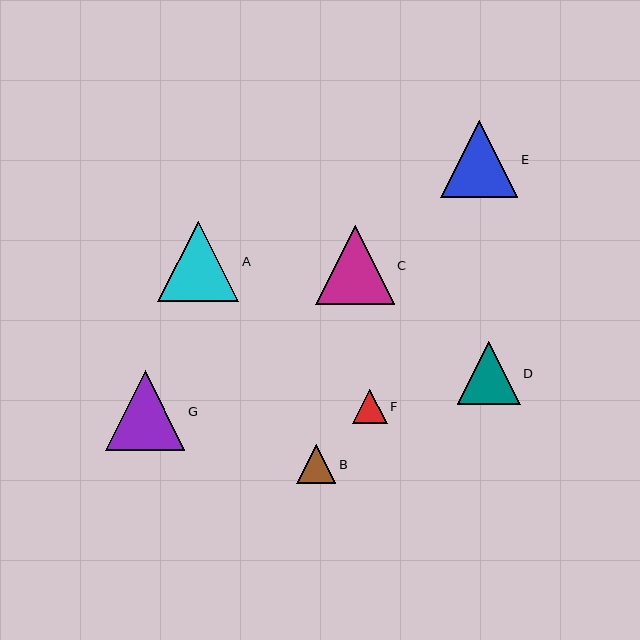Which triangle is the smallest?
Triangle F is the smallest with a size of approximately 34 pixels.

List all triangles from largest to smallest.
From largest to smallest: A, G, C, E, D, B, F.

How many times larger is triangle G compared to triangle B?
Triangle G is approximately 2.0 times the size of triangle B.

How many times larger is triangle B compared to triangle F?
Triangle B is approximately 1.1 times the size of triangle F.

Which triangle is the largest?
Triangle A is the largest with a size of approximately 81 pixels.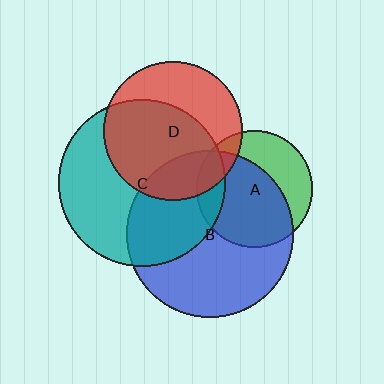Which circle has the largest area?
Circle B (blue).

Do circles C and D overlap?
Yes.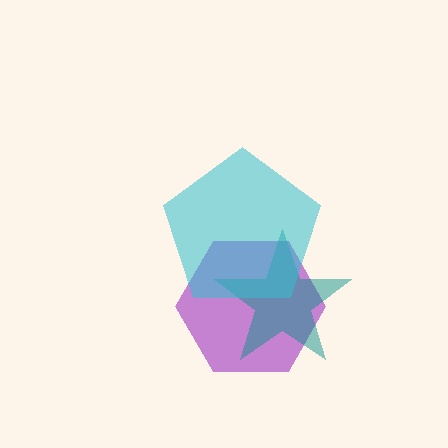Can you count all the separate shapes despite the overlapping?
Yes, there are 3 separate shapes.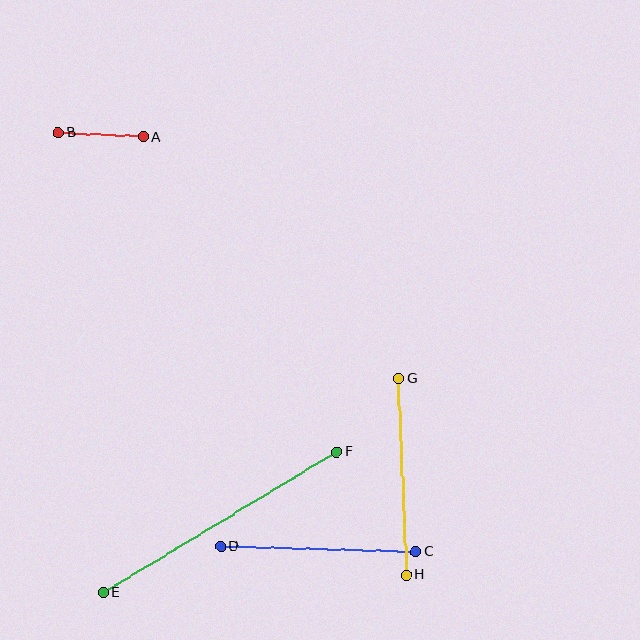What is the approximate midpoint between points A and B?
The midpoint is at approximately (101, 135) pixels.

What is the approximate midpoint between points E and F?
The midpoint is at approximately (220, 522) pixels.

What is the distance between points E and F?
The distance is approximately 273 pixels.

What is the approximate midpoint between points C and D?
The midpoint is at approximately (318, 549) pixels.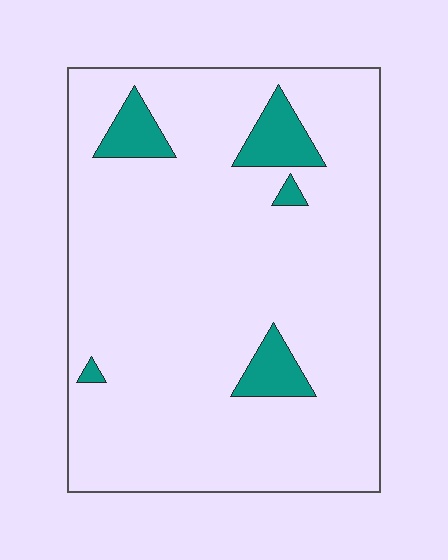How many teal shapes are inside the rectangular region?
5.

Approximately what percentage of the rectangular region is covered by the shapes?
Approximately 10%.